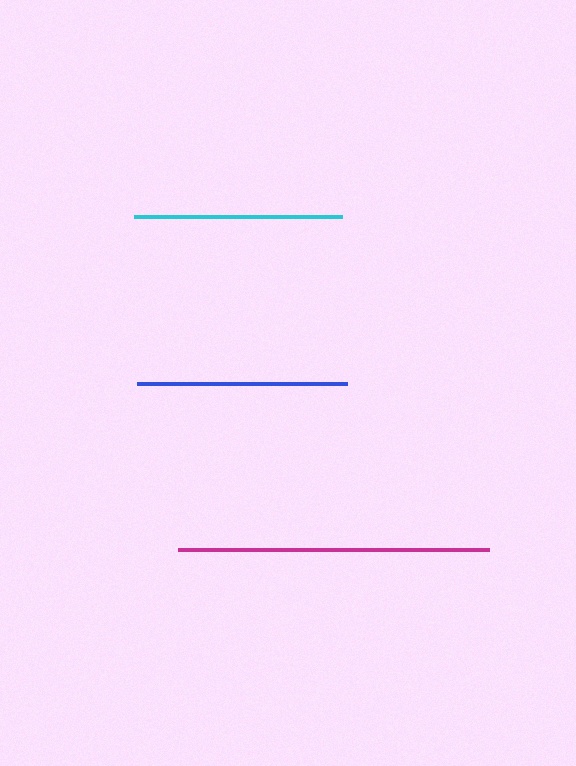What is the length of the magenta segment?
The magenta segment is approximately 311 pixels long.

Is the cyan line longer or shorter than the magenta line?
The magenta line is longer than the cyan line.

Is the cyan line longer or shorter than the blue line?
The blue line is longer than the cyan line.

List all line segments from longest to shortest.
From longest to shortest: magenta, blue, cyan.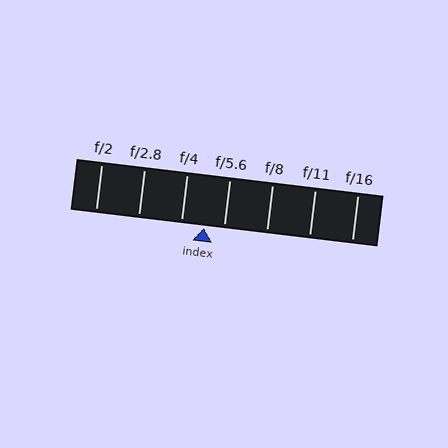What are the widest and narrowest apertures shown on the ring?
The widest aperture shown is f/2 and the narrowest is f/16.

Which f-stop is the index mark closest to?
The index mark is closest to f/5.6.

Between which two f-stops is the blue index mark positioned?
The index mark is between f/4 and f/5.6.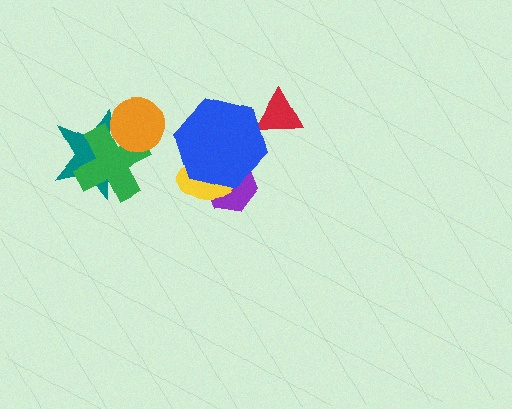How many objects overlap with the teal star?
2 objects overlap with the teal star.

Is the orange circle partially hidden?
No, no other shape covers it.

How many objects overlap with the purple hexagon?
2 objects overlap with the purple hexagon.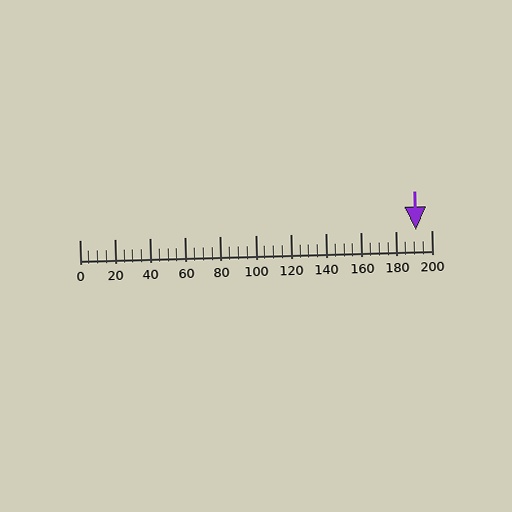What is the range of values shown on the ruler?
The ruler shows values from 0 to 200.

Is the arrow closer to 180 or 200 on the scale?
The arrow is closer to 200.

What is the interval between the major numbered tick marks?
The major tick marks are spaced 20 units apart.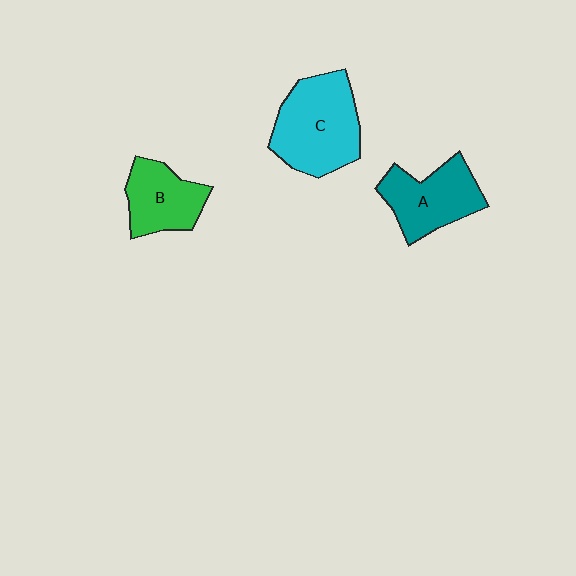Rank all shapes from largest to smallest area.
From largest to smallest: C (cyan), A (teal), B (green).